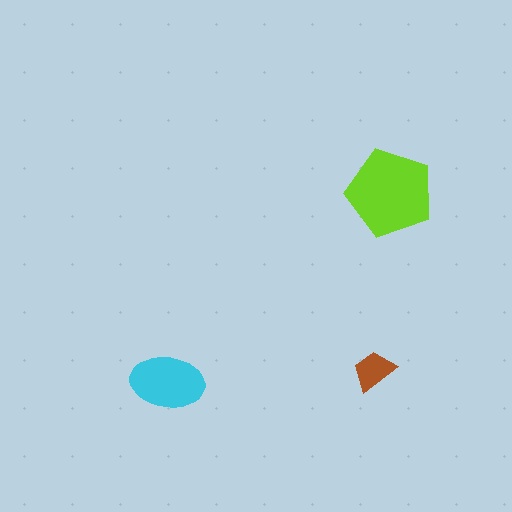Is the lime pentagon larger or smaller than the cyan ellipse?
Larger.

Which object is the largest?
The lime pentagon.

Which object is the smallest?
The brown trapezoid.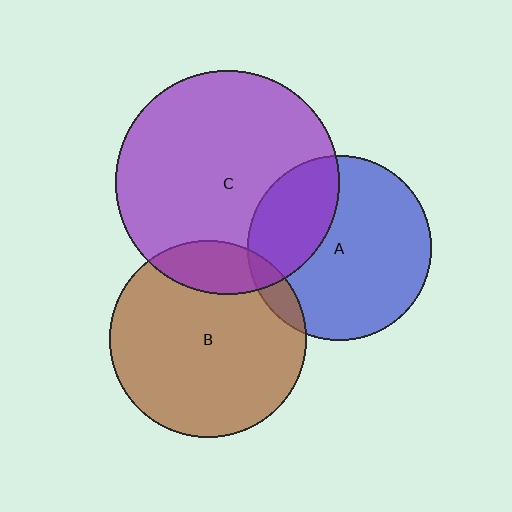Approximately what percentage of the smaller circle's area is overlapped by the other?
Approximately 30%.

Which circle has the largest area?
Circle C (purple).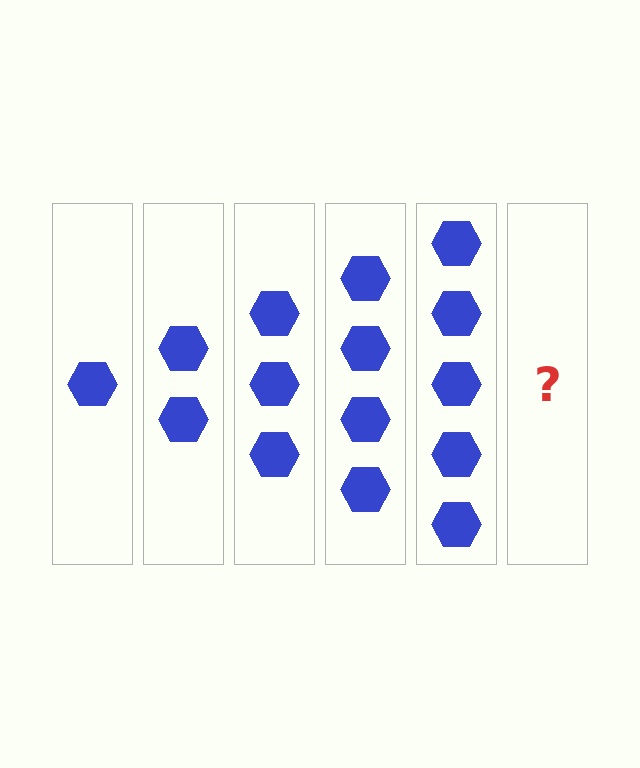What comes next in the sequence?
The next element should be 6 hexagons.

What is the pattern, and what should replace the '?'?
The pattern is that each step adds one more hexagon. The '?' should be 6 hexagons.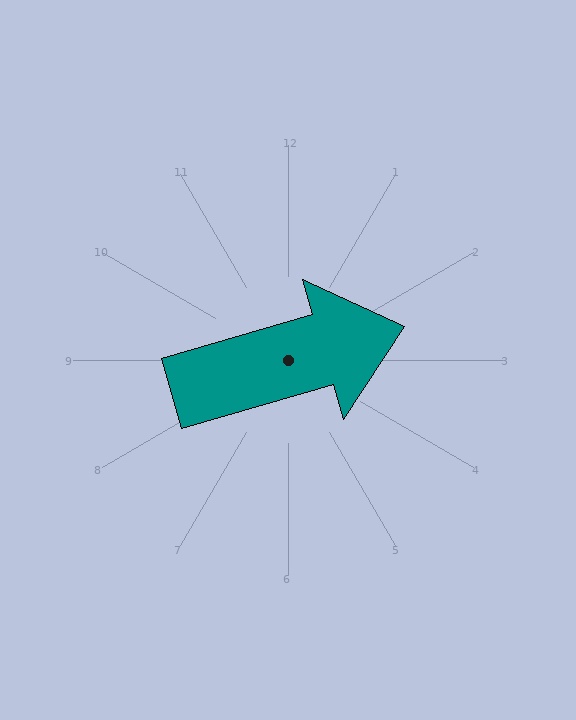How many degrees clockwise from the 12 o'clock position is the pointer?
Approximately 74 degrees.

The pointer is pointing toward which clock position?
Roughly 2 o'clock.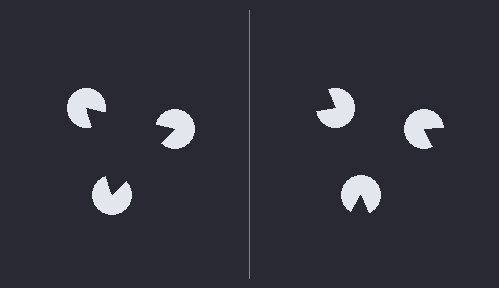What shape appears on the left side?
An illusory triangle.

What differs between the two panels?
The pac-man discs are positioned identically on both sides; only the wedge orientations differ. On the left they align to a triangle; on the right they are misaligned.